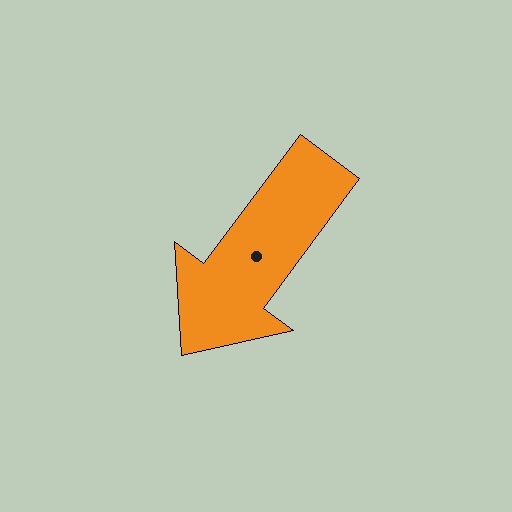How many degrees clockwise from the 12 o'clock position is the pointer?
Approximately 217 degrees.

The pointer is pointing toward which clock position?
Roughly 7 o'clock.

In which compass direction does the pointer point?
Southwest.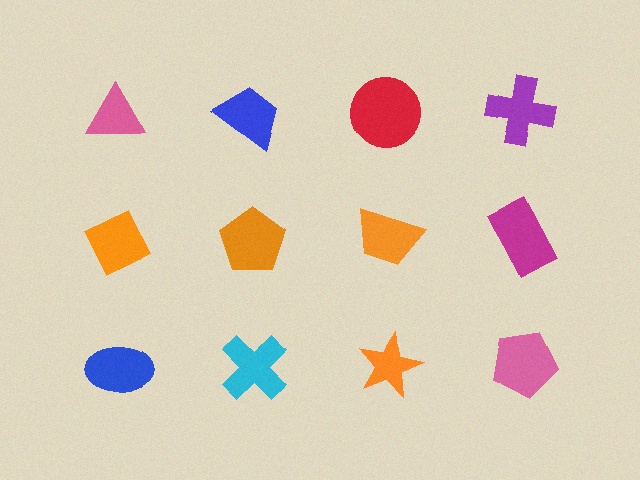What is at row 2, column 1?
An orange diamond.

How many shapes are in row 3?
4 shapes.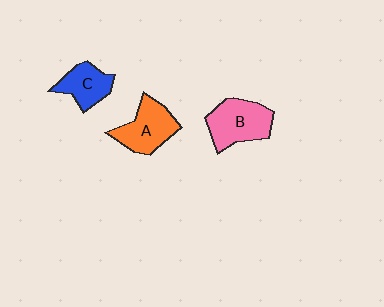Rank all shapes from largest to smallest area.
From largest to smallest: B (pink), A (orange), C (blue).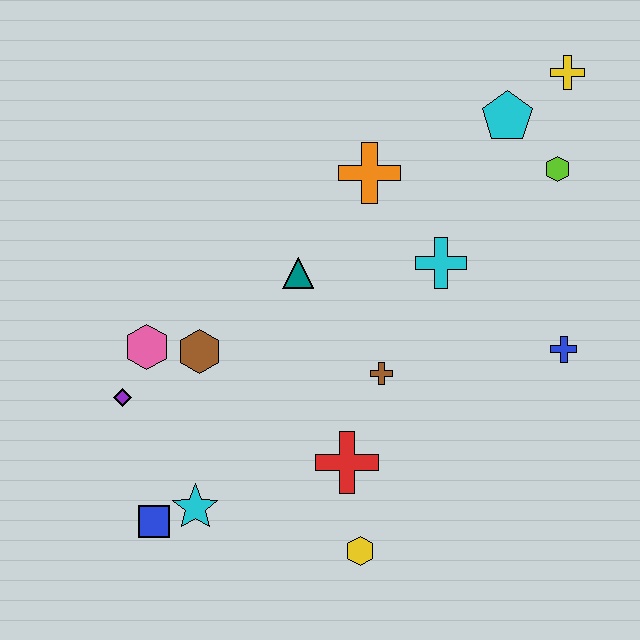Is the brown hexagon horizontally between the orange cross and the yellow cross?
No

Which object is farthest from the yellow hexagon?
The yellow cross is farthest from the yellow hexagon.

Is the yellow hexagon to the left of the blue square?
No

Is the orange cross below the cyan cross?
No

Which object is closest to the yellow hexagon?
The red cross is closest to the yellow hexagon.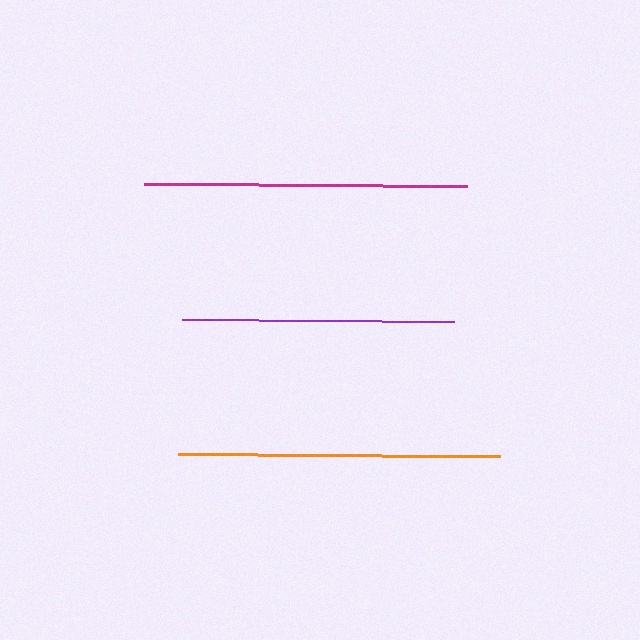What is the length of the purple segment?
The purple segment is approximately 272 pixels long.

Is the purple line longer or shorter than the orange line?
The orange line is longer than the purple line.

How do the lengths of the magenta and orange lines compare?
The magenta and orange lines are approximately the same length.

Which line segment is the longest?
The magenta line is the longest at approximately 323 pixels.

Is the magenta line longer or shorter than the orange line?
The magenta line is longer than the orange line.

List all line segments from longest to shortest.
From longest to shortest: magenta, orange, purple.